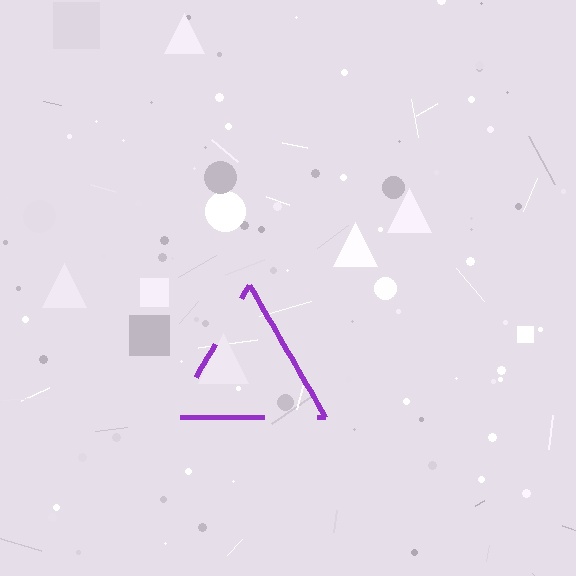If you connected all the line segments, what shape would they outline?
They would outline a triangle.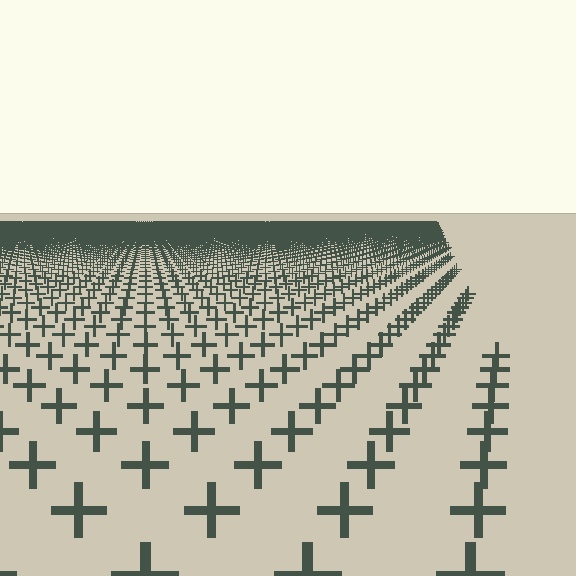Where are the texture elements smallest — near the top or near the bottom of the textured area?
Near the top.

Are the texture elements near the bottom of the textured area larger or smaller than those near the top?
Larger. Near the bottom, elements are closer to the viewer and appear at a bigger on-screen size.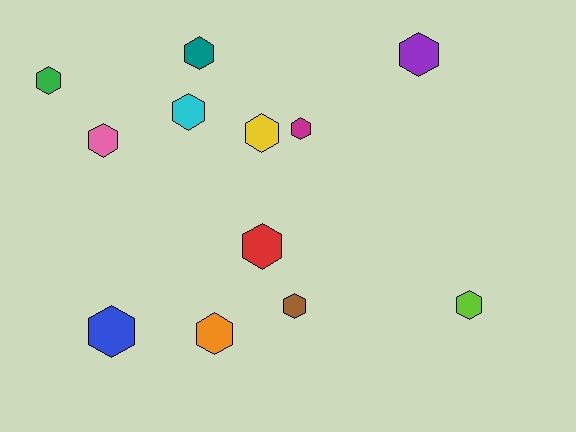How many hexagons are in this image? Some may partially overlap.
There are 12 hexagons.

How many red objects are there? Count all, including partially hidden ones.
There is 1 red object.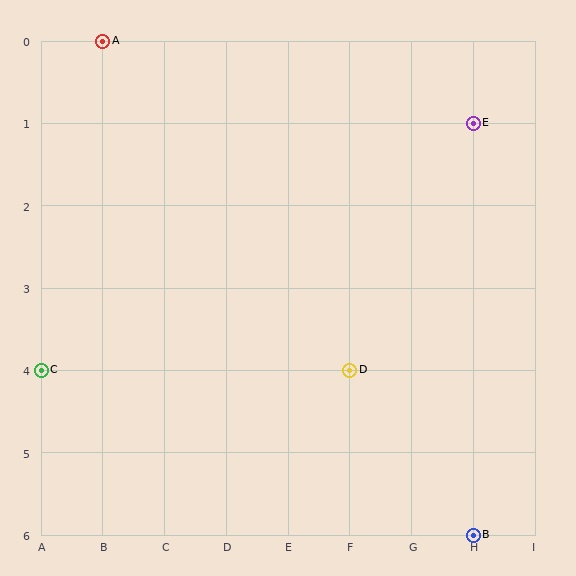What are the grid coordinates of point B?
Point B is at grid coordinates (H, 6).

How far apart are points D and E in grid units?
Points D and E are 2 columns and 3 rows apart (about 3.6 grid units diagonally).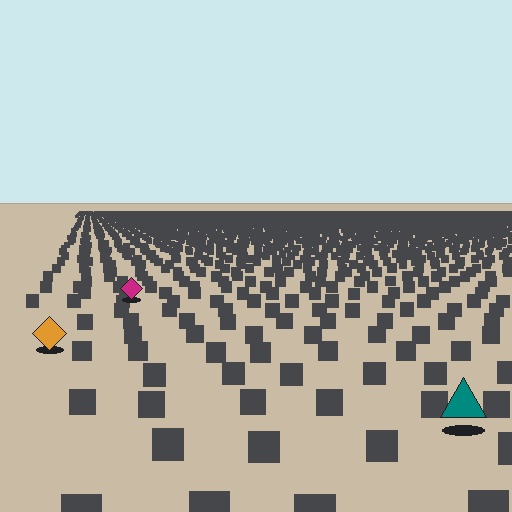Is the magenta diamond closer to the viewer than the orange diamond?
No. The orange diamond is closer — you can tell from the texture gradient: the ground texture is coarser near it.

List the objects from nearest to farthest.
From nearest to farthest: the teal triangle, the orange diamond, the magenta diamond.